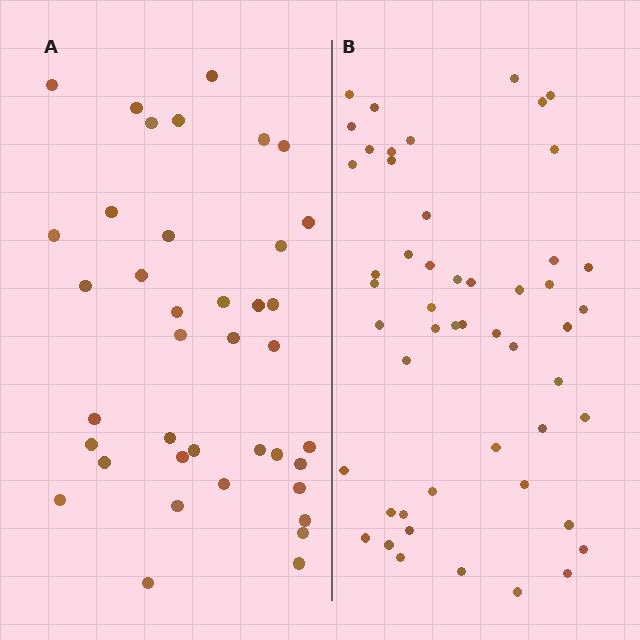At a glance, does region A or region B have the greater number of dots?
Region B (the right region) has more dots.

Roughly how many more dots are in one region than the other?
Region B has roughly 12 or so more dots than region A.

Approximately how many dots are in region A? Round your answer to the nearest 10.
About 40 dots. (The exact count is 39, which rounds to 40.)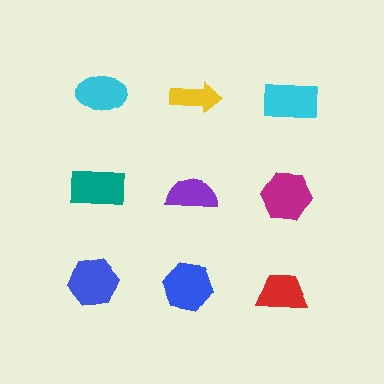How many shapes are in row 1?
3 shapes.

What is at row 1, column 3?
A cyan rectangle.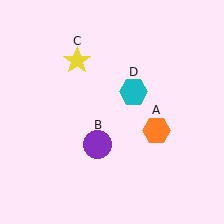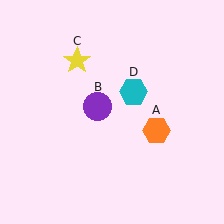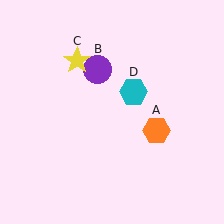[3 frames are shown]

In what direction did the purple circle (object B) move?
The purple circle (object B) moved up.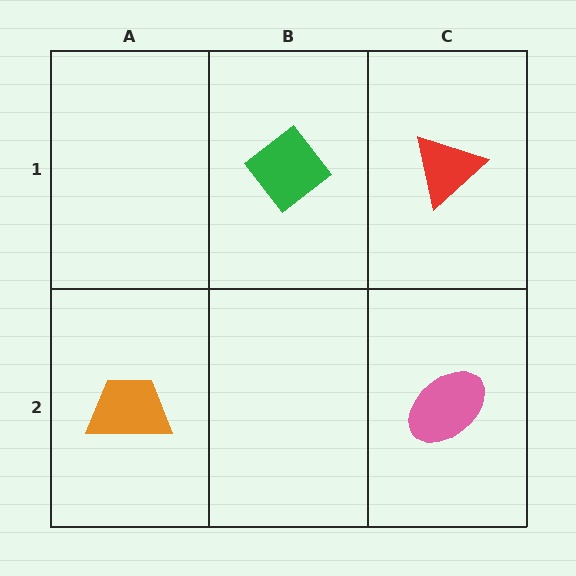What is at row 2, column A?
An orange trapezoid.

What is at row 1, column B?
A green diamond.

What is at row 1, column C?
A red triangle.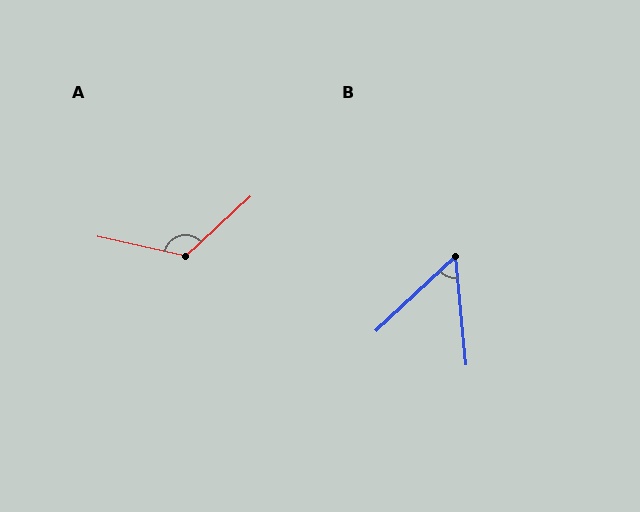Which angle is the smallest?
B, at approximately 52 degrees.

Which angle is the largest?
A, at approximately 125 degrees.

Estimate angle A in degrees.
Approximately 125 degrees.